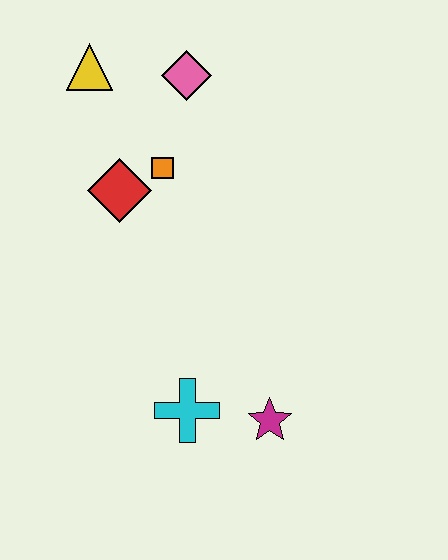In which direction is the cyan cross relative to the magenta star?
The cyan cross is to the left of the magenta star.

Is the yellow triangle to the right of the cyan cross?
No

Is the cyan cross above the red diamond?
No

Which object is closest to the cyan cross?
The magenta star is closest to the cyan cross.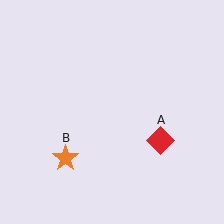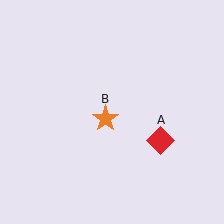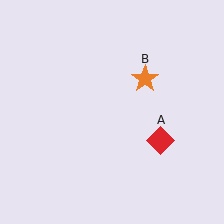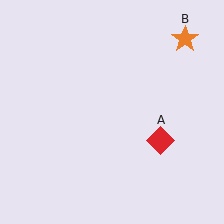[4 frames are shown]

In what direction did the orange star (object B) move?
The orange star (object B) moved up and to the right.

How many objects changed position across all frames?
1 object changed position: orange star (object B).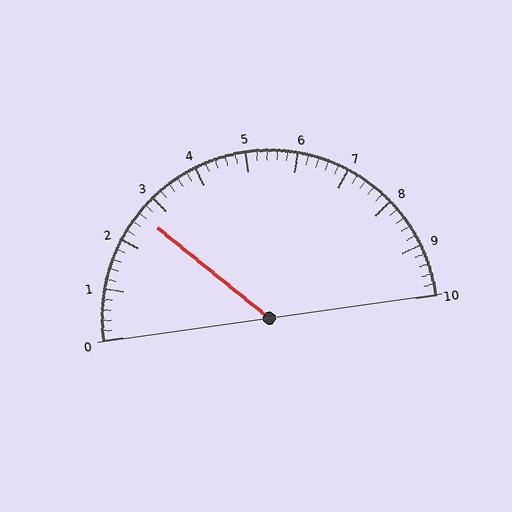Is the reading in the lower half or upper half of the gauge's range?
The reading is in the lower half of the range (0 to 10).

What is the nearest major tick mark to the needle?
The nearest major tick mark is 3.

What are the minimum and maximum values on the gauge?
The gauge ranges from 0 to 10.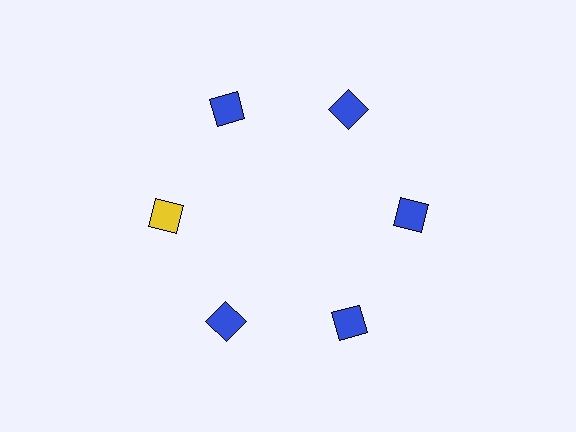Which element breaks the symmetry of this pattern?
The yellow square at roughly the 9 o'clock position breaks the symmetry. All other shapes are blue squares.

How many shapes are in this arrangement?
There are 6 shapes arranged in a ring pattern.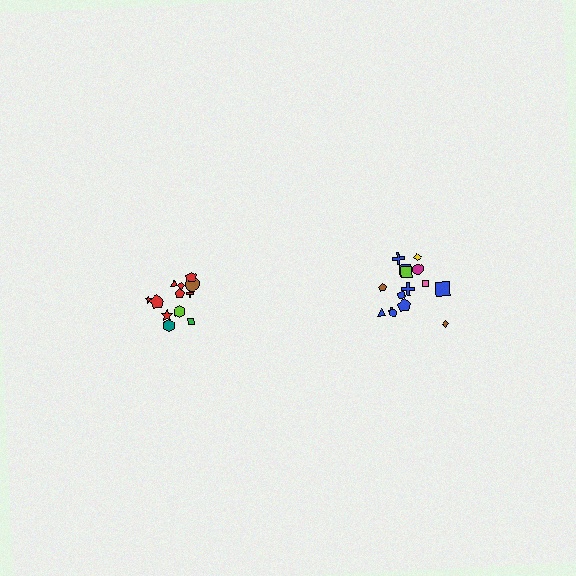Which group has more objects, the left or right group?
The right group.